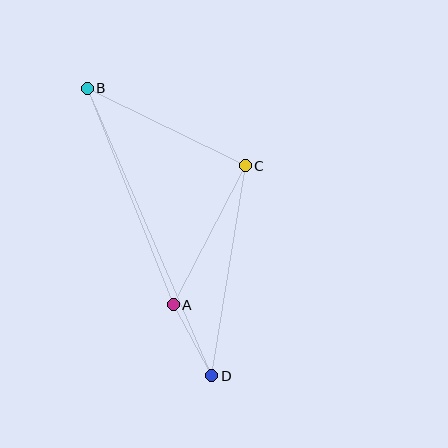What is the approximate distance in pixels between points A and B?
The distance between A and B is approximately 233 pixels.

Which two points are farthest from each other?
Points B and D are farthest from each other.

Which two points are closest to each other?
Points A and D are closest to each other.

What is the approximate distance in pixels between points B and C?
The distance between B and C is approximately 176 pixels.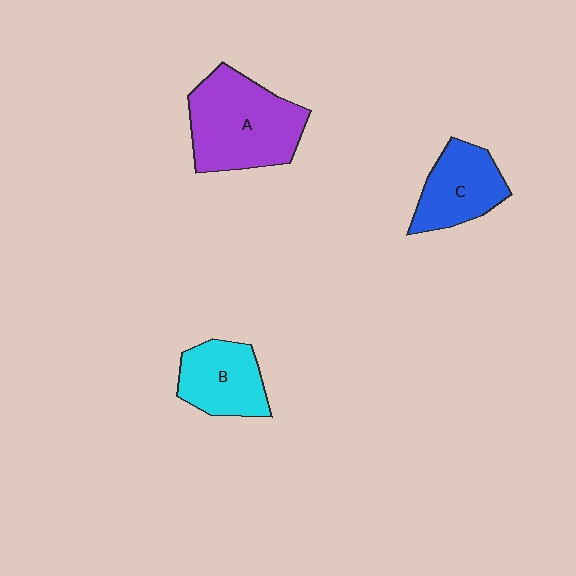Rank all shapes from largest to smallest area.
From largest to smallest: A (purple), C (blue), B (cyan).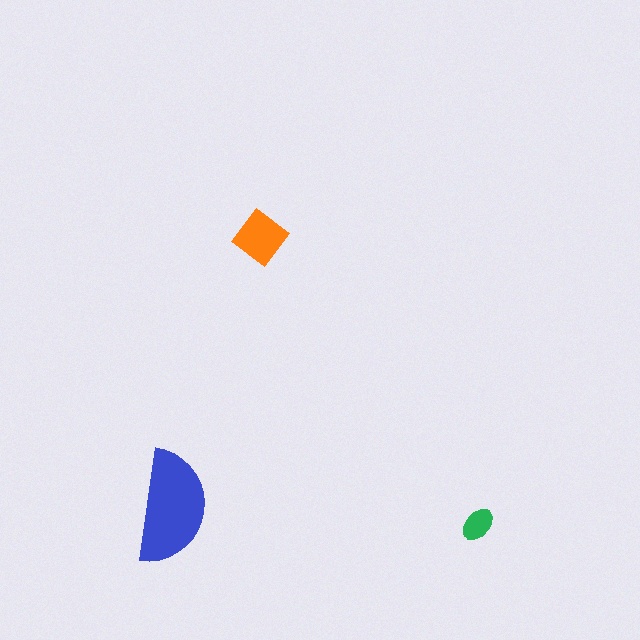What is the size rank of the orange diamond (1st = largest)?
2nd.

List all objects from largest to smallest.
The blue semicircle, the orange diamond, the green ellipse.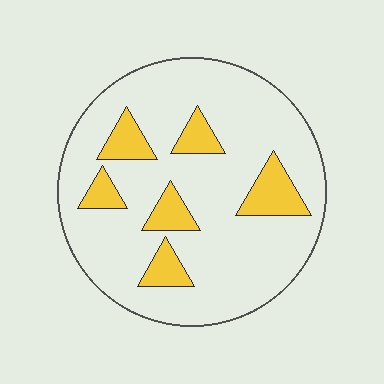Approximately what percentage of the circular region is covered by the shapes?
Approximately 15%.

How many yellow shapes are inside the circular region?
6.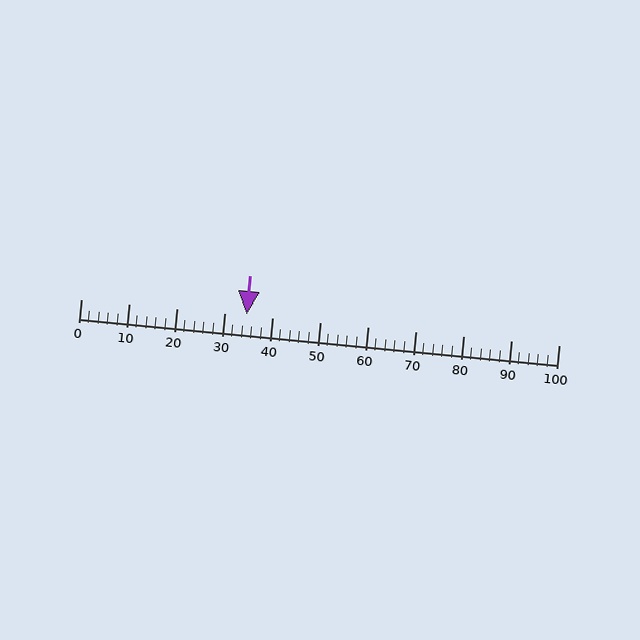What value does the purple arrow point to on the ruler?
The purple arrow points to approximately 35.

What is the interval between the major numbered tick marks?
The major tick marks are spaced 10 units apart.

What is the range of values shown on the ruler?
The ruler shows values from 0 to 100.